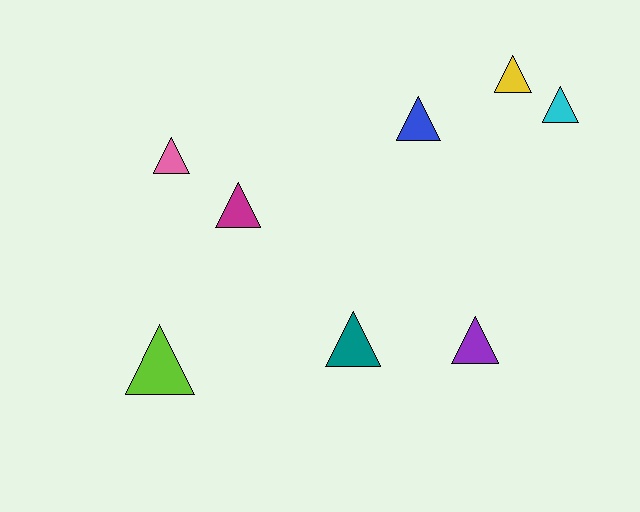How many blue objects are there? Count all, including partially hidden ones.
There is 1 blue object.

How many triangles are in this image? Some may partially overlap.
There are 8 triangles.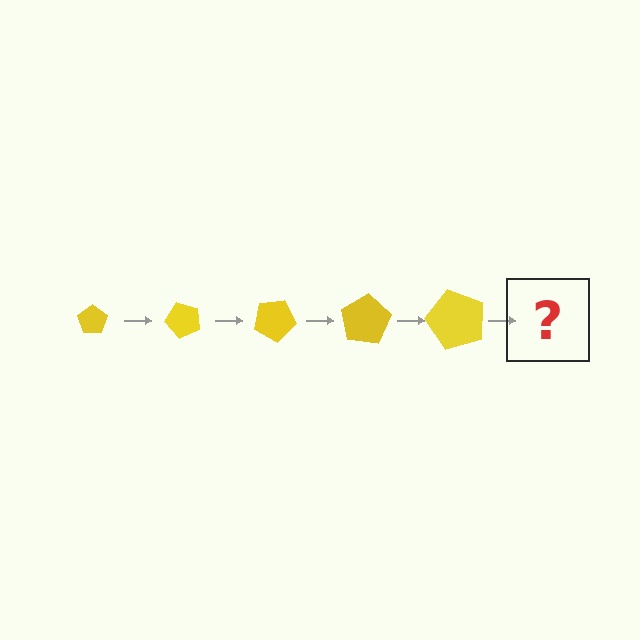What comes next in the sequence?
The next element should be a pentagon, larger than the previous one and rotated 250 degrees from the start.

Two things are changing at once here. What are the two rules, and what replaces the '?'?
The two rules are that the pentagon grows larger each step and it rotates 50 degrees each step. The '?' should be a pentagon, larger than the previous one and rotated 250 degrees from the start.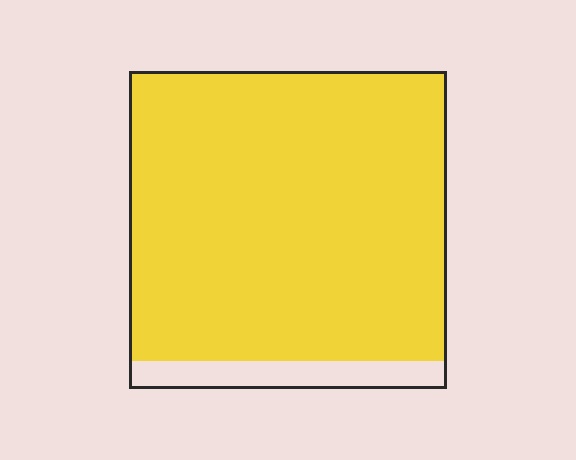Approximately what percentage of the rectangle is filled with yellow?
Approximately 90%.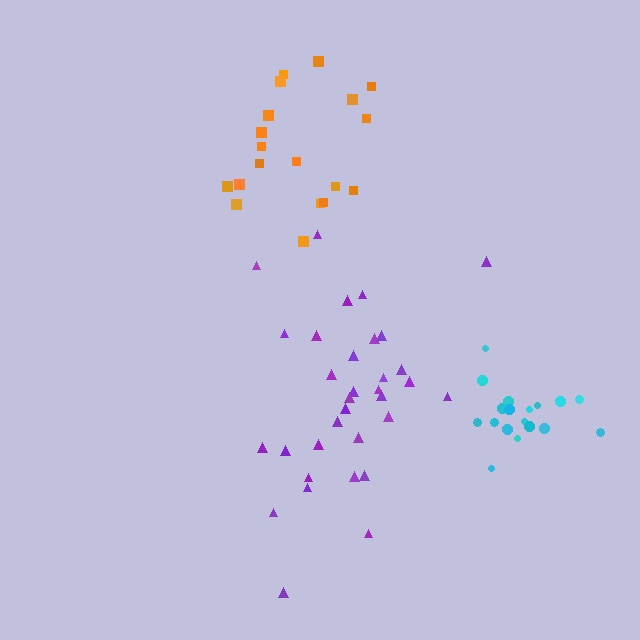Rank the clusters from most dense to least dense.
cyan, purple, orange.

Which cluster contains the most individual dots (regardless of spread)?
Purple (33).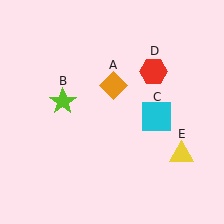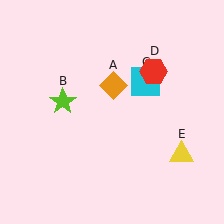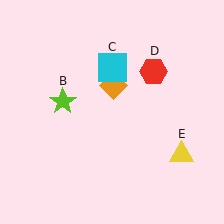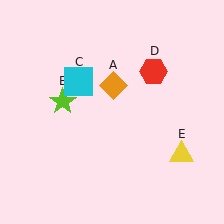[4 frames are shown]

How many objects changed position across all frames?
1 object changed position: cyan square (object C).